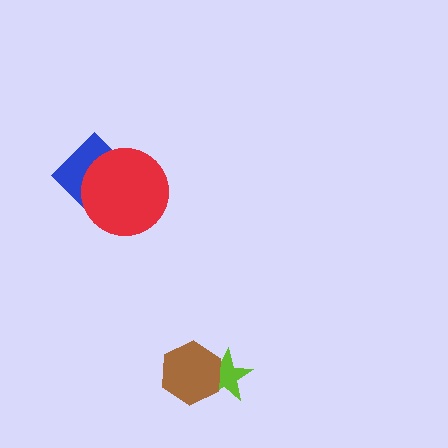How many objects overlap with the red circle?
1 object overlaps with the red circle.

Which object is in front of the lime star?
The brown hexagon is in front of the lime star.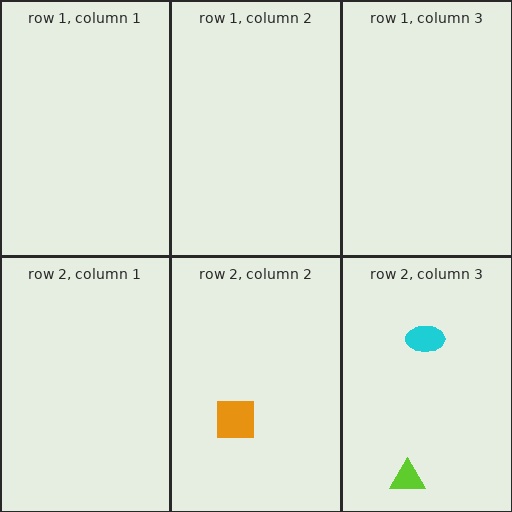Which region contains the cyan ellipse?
The row 2, column 3 region.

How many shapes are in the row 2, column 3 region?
2.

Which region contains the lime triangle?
The row 2, column 3 region.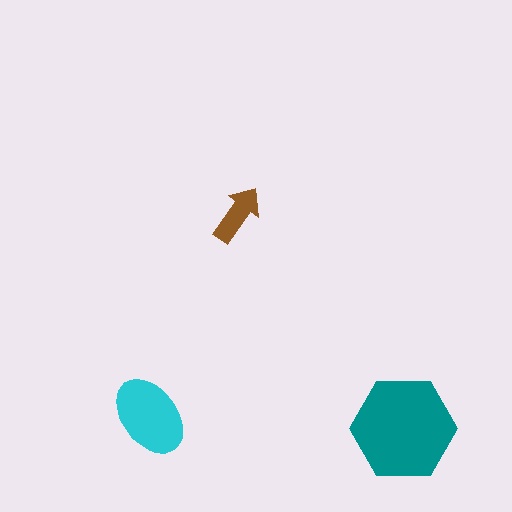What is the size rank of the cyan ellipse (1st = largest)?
2nd.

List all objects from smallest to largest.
The brown arrow, the cyan ellipse, the teal hexagon.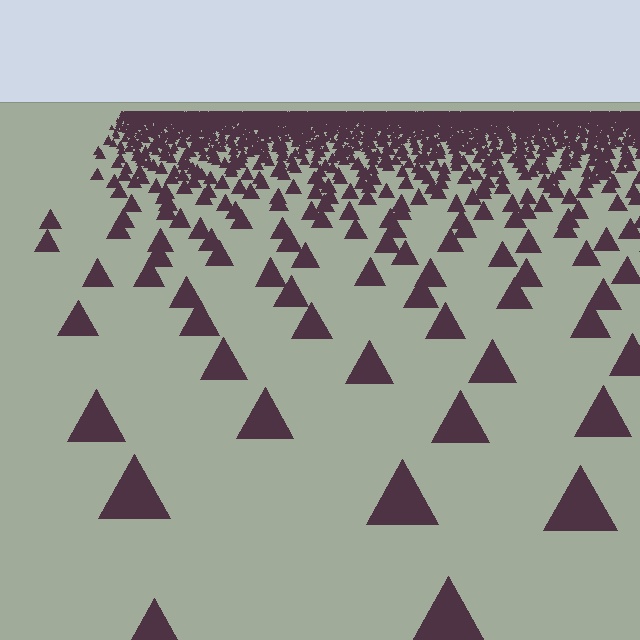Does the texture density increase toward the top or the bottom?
Density increases toward the top.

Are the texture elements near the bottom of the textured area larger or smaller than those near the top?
Larger. Near the bottom, elements are closer to the viewer and appear at a bigger on-screen size.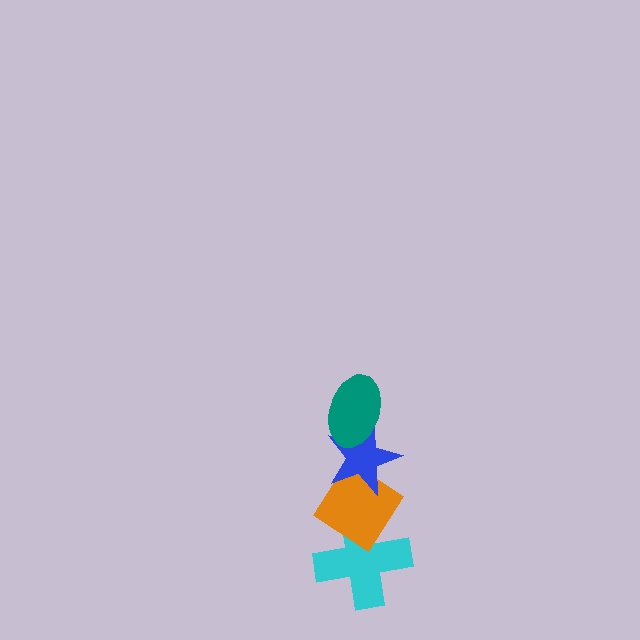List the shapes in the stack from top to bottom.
From top to bottom: the teal ellipse, the blue star, the orange diamond, the cyan cross.